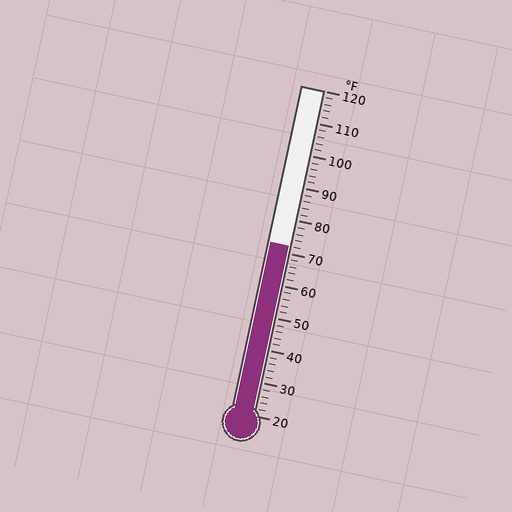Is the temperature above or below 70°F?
The temperature is above 70°F.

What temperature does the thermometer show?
The thermometer shows approximately 72°F.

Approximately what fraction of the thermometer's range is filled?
The thermometer is filled to approximately 50% of its range.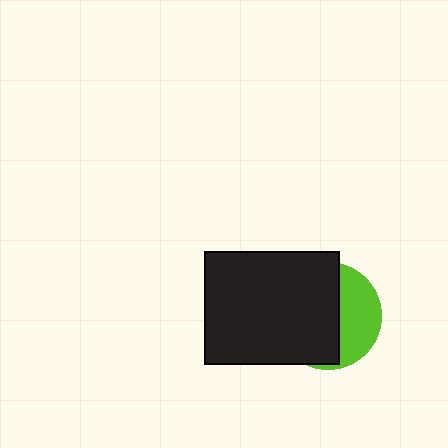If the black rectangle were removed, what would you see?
You would see the complete lime circle.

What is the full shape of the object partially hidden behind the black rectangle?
The partially hidden object is a lime circle.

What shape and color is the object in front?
The object in front is a black rectangle.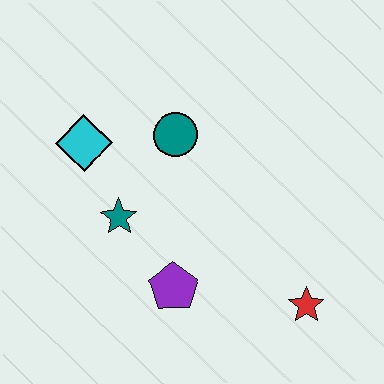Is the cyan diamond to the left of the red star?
Yes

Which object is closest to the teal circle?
The cyan diamond is closest to the teal circle.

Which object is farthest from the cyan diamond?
The red star is farthest from the cyan diamond.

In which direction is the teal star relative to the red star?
The teal star is to the left of the red star.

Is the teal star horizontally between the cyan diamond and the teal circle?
Yes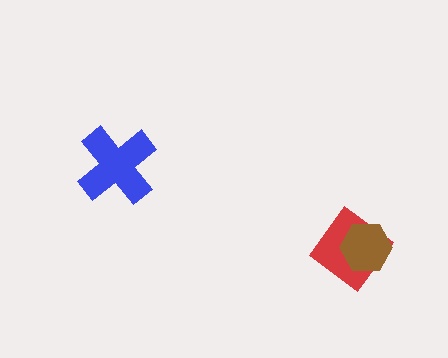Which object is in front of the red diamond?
The brown hexagon is in front of the red diamond.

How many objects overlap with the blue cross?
0 objects overlap with the blue cross.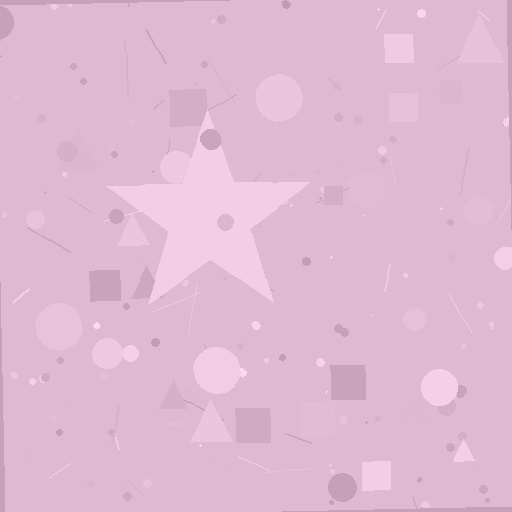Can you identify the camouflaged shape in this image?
The camouflaged shape is a star.